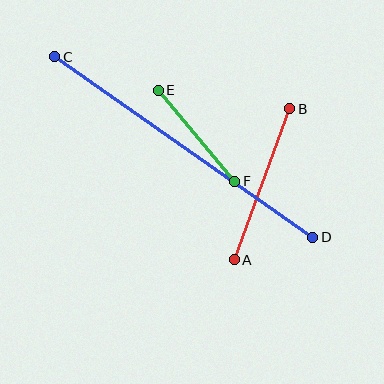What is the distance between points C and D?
The distance is approximately 315 pixels.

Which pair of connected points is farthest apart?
Points C and D are farthest apart.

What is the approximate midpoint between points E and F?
The midpoint is at approximately (196, 136) pixels.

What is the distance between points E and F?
The distance is approximately 119 pixels.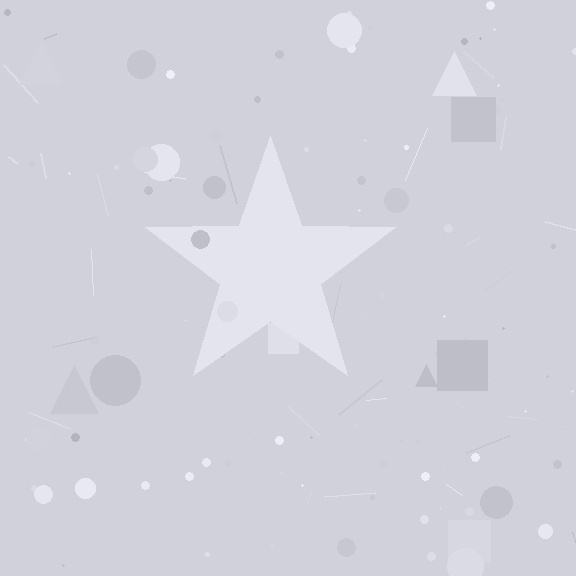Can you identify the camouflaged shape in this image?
The camouflaged shape is a star.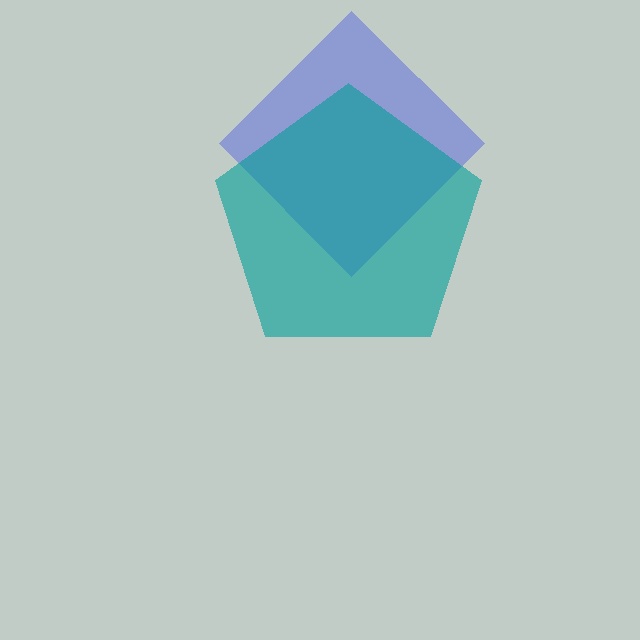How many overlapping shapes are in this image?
There are 2 overlapping shapes in the image.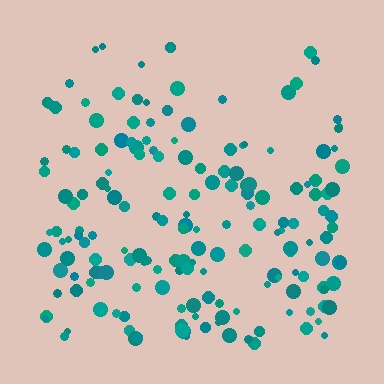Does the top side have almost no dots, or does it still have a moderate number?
Still a moderate number, just noticeably fewer than the bottom.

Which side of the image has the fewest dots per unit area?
The top.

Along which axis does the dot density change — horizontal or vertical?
Vertical.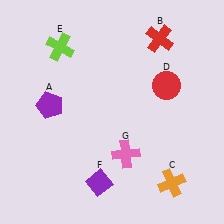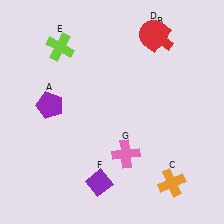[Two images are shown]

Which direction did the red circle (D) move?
The red circle (D) moved up.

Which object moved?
The red circle (D) moved up.